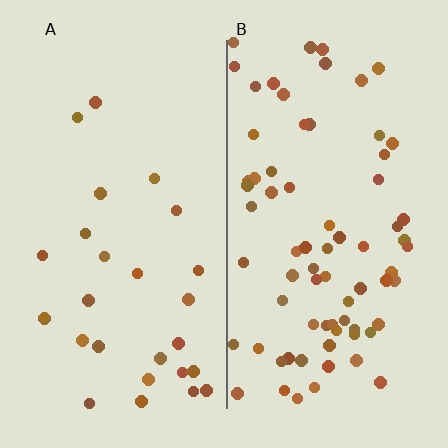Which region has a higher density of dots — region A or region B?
B (the right).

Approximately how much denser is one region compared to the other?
Approximately 2.8× — region B over region A.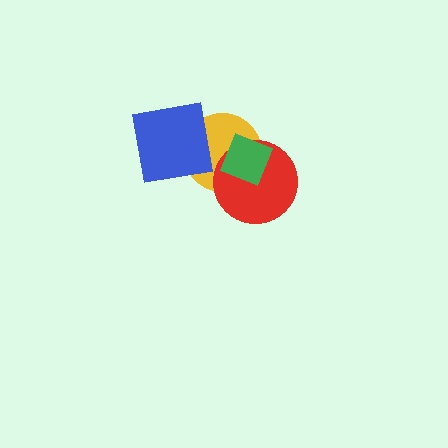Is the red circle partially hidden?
Yes, it is partially covered by another shape.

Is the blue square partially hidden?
No, no other shape covers it.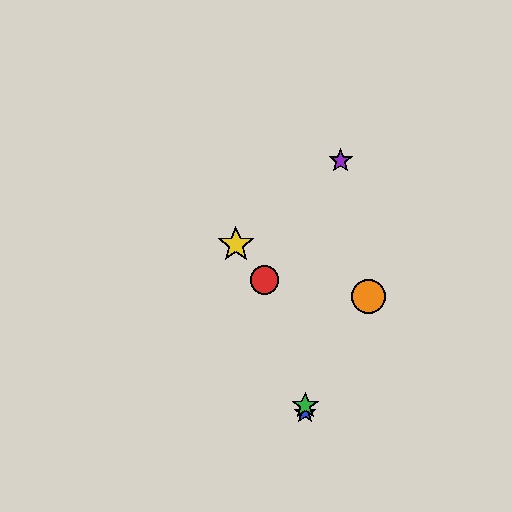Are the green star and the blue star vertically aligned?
Yes, both are at x≈305.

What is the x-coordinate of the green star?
The green star is at x≈305.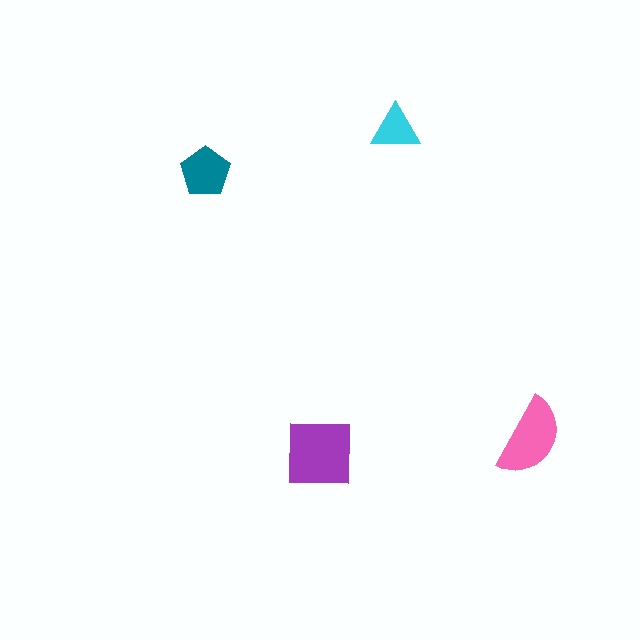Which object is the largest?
The purple square.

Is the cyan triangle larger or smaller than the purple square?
Smaller.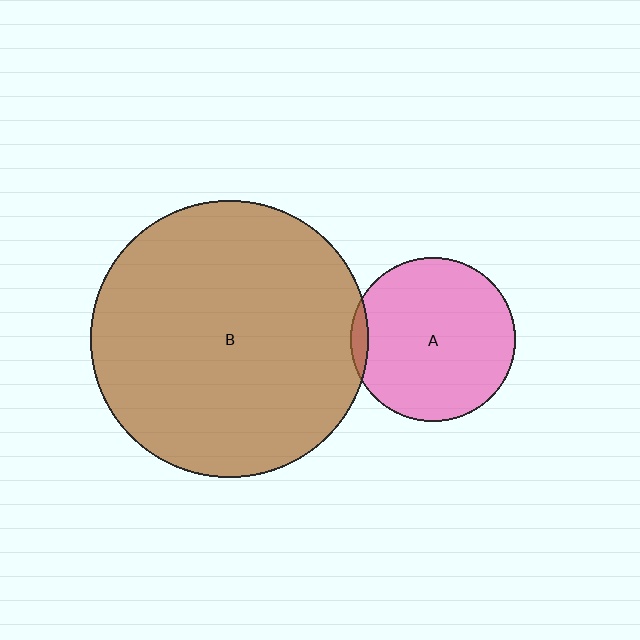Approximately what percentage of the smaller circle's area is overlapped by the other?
Approximately 5%.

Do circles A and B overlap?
Yes.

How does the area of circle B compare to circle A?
Approximately 2.8 times.